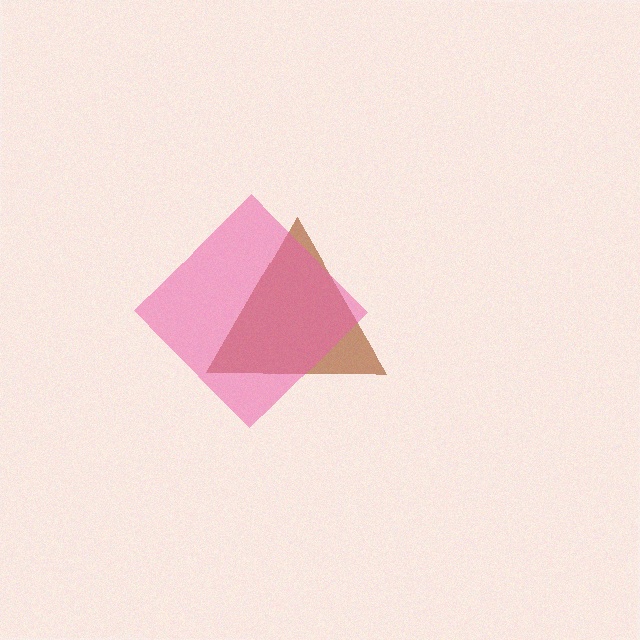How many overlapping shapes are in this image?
There are 2 overlapping shapes in the image.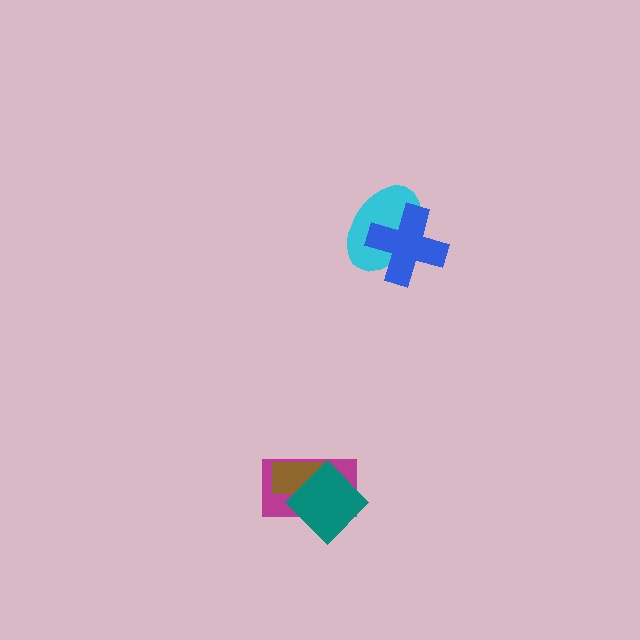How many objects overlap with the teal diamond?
2 objects overlap with the teal diamond.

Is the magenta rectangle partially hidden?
Yes, it is partially covered by another shape.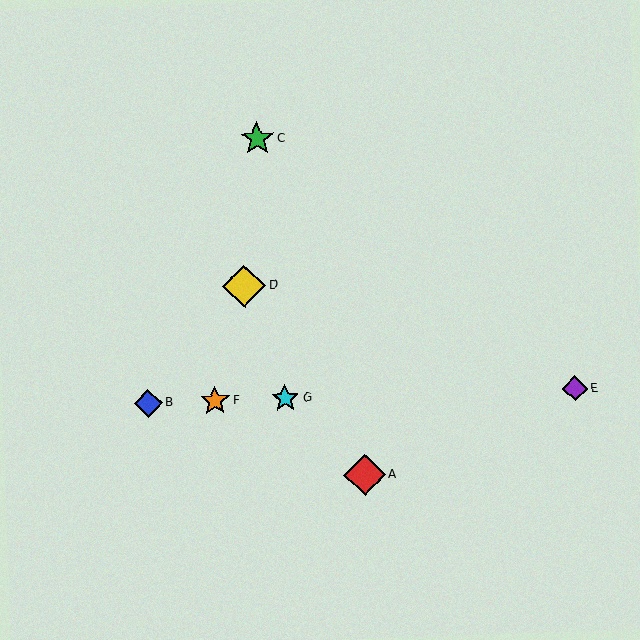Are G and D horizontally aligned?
No, G is at y≈398 and D is at y≈286.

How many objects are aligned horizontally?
4 objects (B, E, F, G) are aligned horizontally.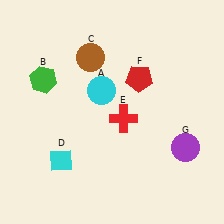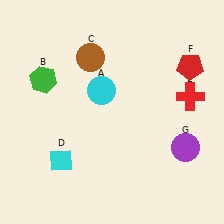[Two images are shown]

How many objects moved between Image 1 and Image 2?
2 objects moved between the two images.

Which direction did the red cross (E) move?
The red cross (E) moved right.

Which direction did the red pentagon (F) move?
The red pentagon (F) moved right.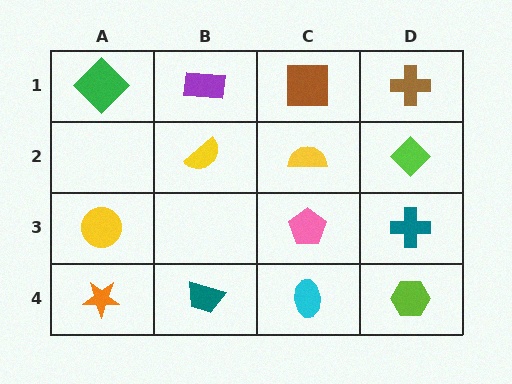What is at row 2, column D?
A lime diamond.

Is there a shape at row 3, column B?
No, that cell is empty.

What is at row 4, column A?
An orange star.